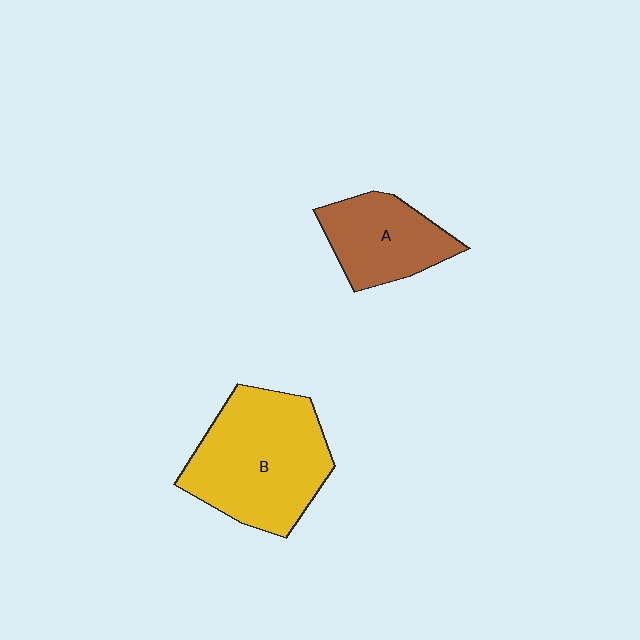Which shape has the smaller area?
Shape A (brown).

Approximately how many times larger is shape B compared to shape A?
Approximately 1.7 times.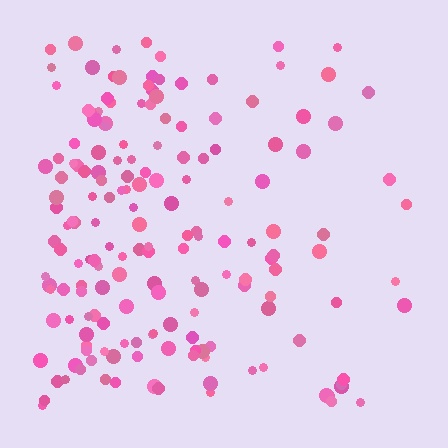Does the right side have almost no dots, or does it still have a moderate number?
Still a moderate number, just noticeably fewer than the left.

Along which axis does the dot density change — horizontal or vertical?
Horizontal.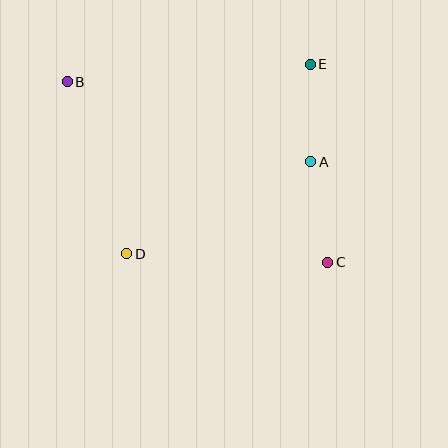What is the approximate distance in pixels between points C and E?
The distance between C and E is approximately 199 pixels.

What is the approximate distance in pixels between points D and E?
The distance between D and E is approximately 264 pixels.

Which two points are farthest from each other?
Points B and C are farthest from each other.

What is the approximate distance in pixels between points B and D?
The distance between B and D is approximately 182 pixels.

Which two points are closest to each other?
Points A and E are closest to each other.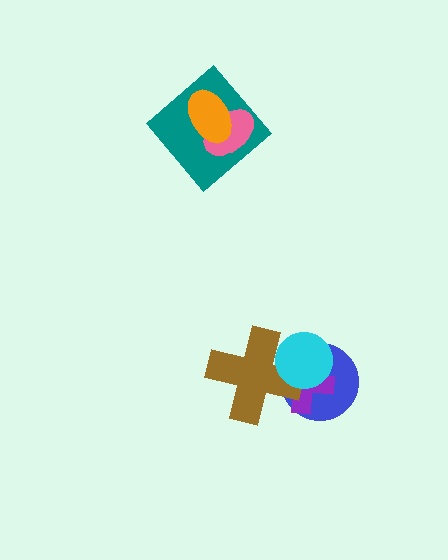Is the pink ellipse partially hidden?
Yes, it is partially covered by another shape.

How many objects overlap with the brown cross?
3 objects overlap with the brown cross.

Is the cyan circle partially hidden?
No, no other shape covers it.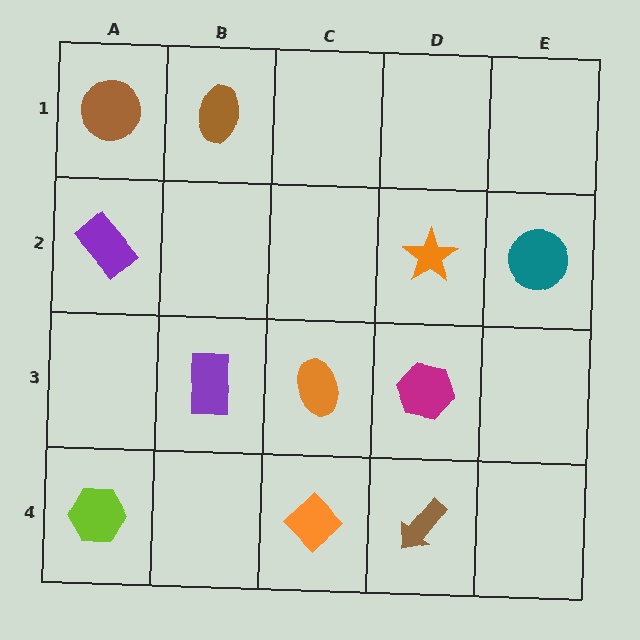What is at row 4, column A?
A lime hexagon.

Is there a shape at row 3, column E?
No, that cell is empty.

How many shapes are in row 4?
3 shapes.